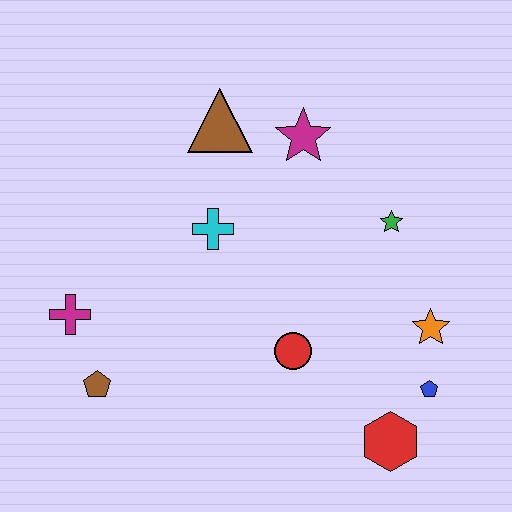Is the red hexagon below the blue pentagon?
Yes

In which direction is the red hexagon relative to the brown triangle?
The red hexagon is below the brown triangle.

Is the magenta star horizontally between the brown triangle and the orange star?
Yes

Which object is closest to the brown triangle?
The magenta star is closest to the brown triangle.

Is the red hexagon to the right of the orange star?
No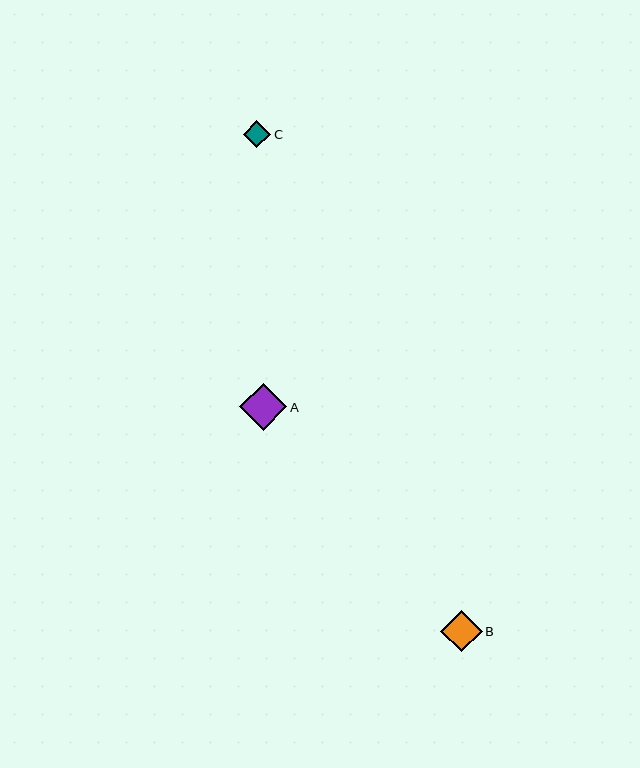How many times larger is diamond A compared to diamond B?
Diamond A is approximately 1.2 times the size of diamond B.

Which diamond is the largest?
Diamond A is the largest with a size of approximately 48 pixels.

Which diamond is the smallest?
Diamond C is the smallest with a size of approximately 27 pixels.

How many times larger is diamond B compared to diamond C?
Diamond B is approximately 1.5 times the size of diamond C.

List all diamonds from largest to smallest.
From largest to smallest: A, B, C.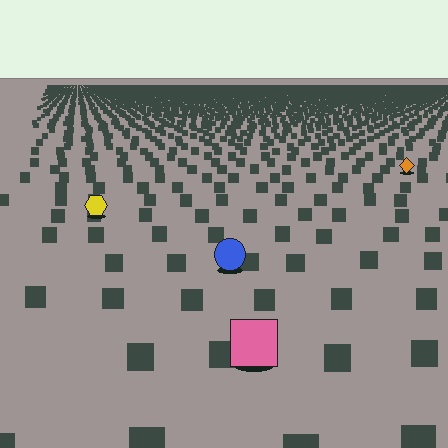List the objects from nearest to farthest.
From nearest to farthest: the pink square, the blue circle, the yellow hexagon, the orange diamond.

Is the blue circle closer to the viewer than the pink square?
No. The pink square is closer — you can tell from the texture gradient: the ground texture is coarser near it.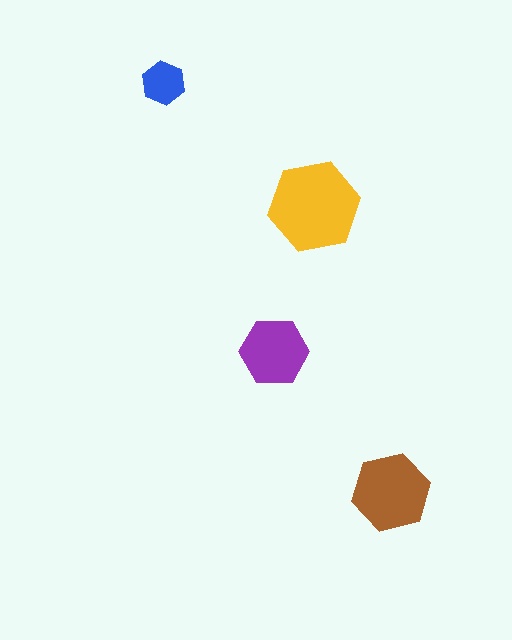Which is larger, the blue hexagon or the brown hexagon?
The brown one.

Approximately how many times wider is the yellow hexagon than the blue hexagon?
About 2 times wider.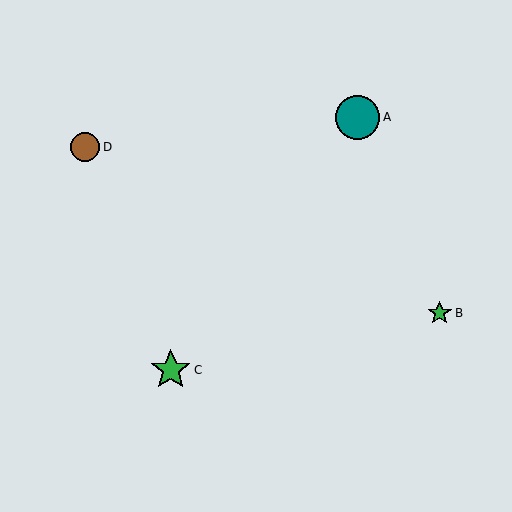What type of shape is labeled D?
Shape D is a brown circle.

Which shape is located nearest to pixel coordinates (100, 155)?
The brown circle (labeled D) at (85, 147) is nearest to that location.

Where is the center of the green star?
The center of the green star is at (440, 313).